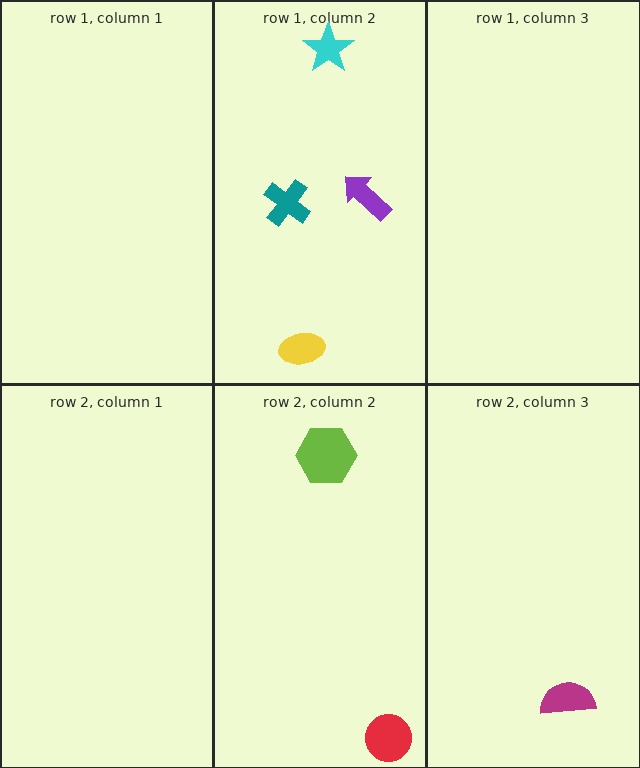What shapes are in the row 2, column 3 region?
The magenta semicircle.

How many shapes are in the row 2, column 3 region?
1.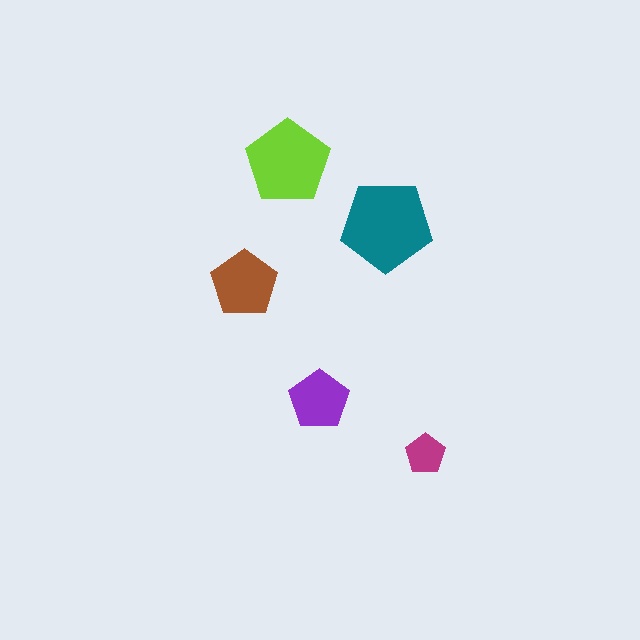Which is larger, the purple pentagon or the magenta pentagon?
The purple one.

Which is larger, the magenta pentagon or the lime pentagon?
The lime one.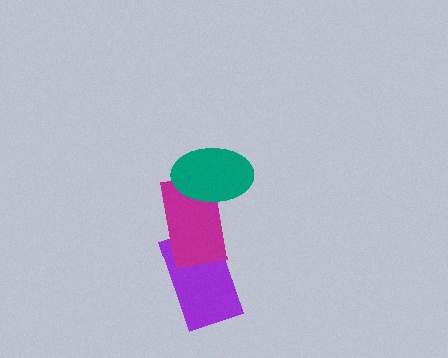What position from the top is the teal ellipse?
The teal ellipse is 1st from the top.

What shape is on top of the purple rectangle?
The magenta rectangle is on top of the purple rectangle.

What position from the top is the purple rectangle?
The purple rectangle is 3rd from the top.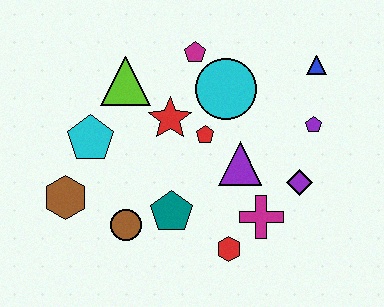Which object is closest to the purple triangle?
The red pentagon is closest to the purple triangle.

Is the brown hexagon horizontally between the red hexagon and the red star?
No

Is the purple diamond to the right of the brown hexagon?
Yes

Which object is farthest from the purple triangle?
The brown hexagon is farthest from the purple triangle.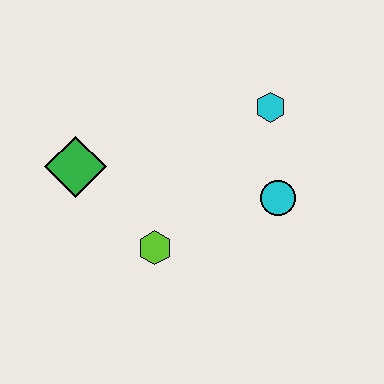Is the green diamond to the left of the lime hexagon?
Yes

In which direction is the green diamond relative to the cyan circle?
The green diamond is to the left of the cyan circle.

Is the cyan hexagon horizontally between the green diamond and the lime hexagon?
No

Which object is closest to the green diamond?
The lime hexagon is closest to the green diamond.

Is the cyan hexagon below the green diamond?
No